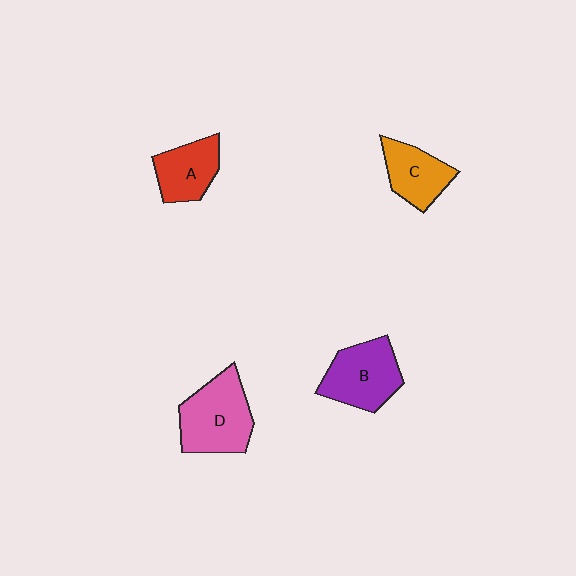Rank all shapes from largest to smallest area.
From largest to smallest: D (pink), B (purple), A (red), C (orange).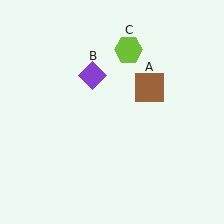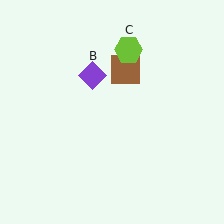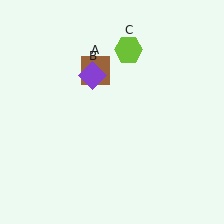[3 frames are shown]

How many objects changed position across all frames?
1 object changed position: brown square (object A).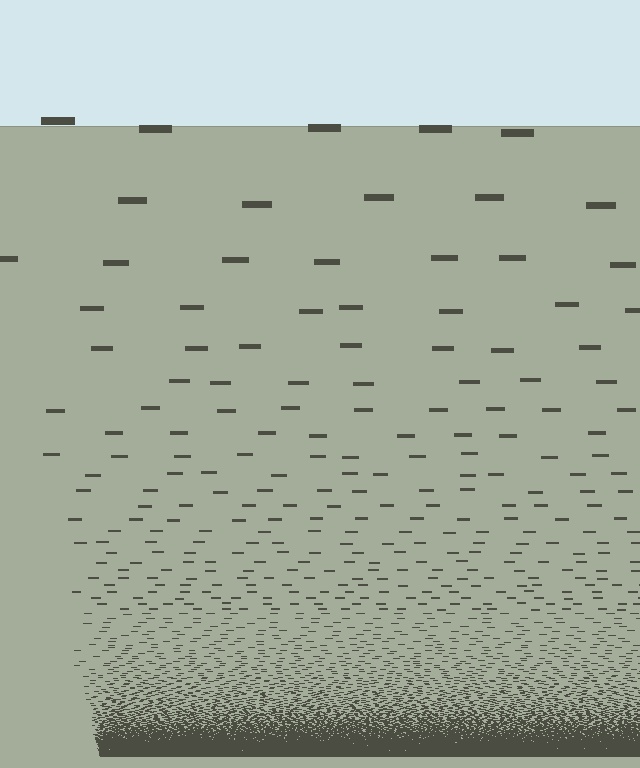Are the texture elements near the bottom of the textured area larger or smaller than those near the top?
Smaller. The gradient is inverted — elements near the bottom are smaller and denser.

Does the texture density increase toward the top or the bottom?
Density increases toward the bottom.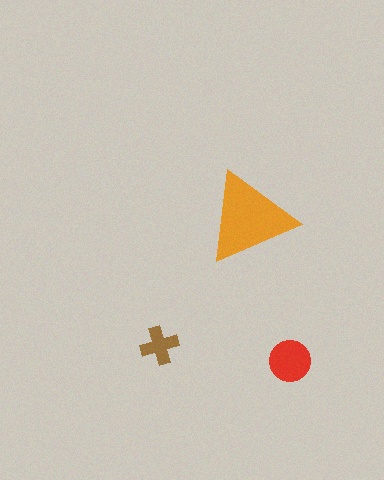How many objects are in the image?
There are 3 objects in the image.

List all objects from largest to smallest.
The orange triangle, the red circle, the brown cross.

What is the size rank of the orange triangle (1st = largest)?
1st.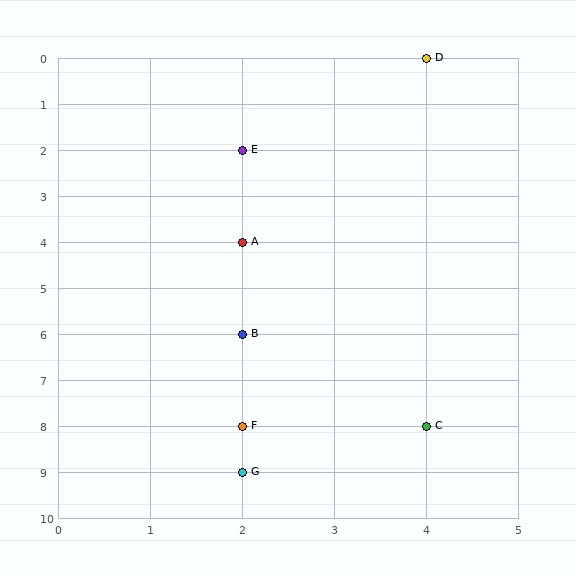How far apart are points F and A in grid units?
Points F and A are 4 rows apart.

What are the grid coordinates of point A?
Point A is at grid coordinates (2, 4).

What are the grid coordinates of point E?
Point E is at grid coordinates (2, 2).